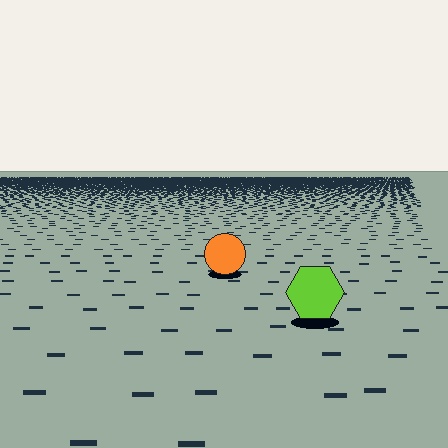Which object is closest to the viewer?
The lime hexagon is closest. The texture marks near it are larger and more spread out.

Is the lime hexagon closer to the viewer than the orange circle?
Yes. The lime hexagon is closer — you can tell from the texture gradient: the ground texture is coarser near it.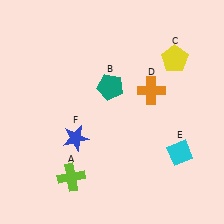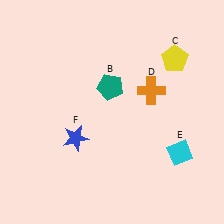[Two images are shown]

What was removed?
The lime cross (A) was removed in Image 2.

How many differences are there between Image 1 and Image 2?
There is 1 difference between the two images.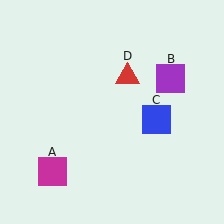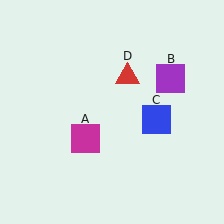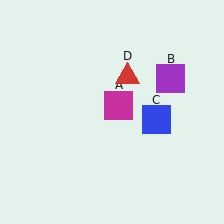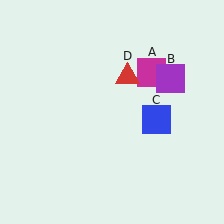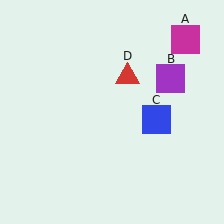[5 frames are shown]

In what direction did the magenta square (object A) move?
The magenta square (object A) moved up and to the right.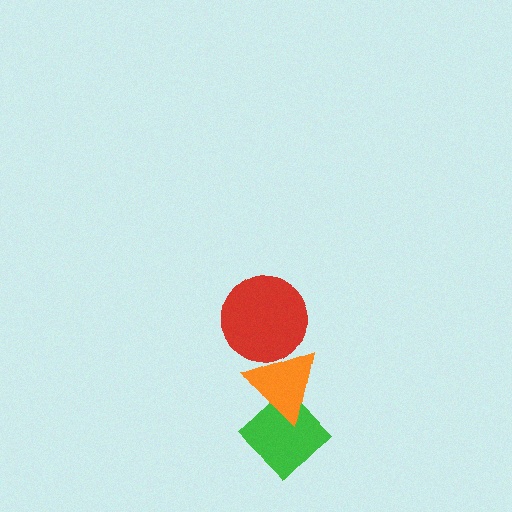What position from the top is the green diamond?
The green diamond is 3rd from the top.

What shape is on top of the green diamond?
The orange triangle is on top of the green diamond.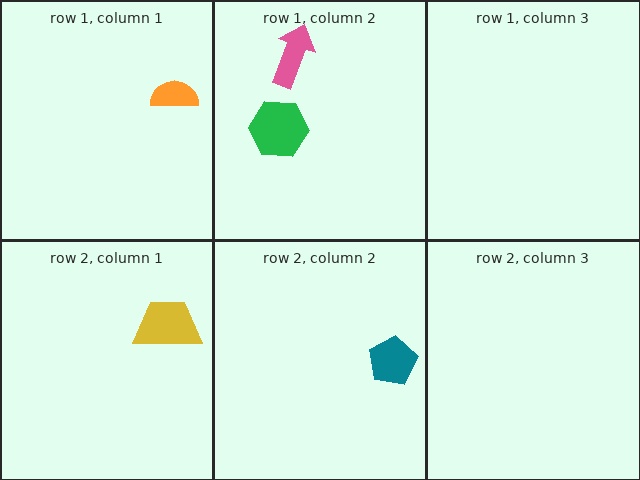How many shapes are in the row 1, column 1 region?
1.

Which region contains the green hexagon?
The row 1, column 2 region.